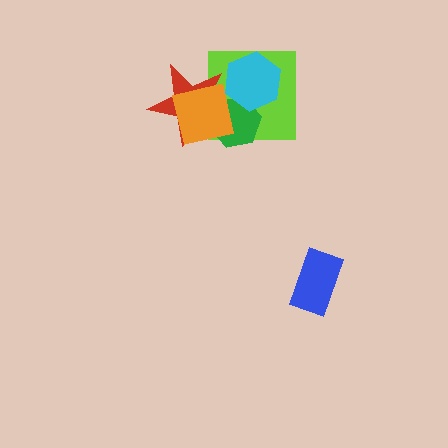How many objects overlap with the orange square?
3 objects overlap with the orange square.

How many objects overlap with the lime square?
4 objects overlap with the lime square.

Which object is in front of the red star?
The orange square is in front of the red star.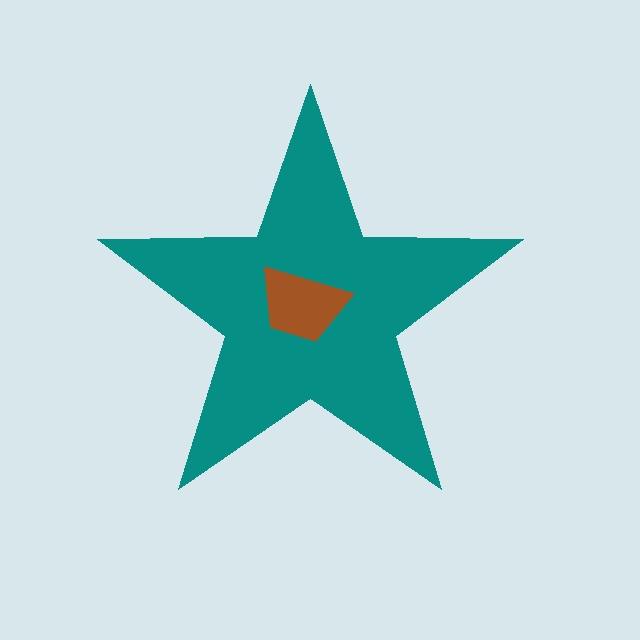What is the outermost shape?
The teal star.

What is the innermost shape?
The brown trapezoid.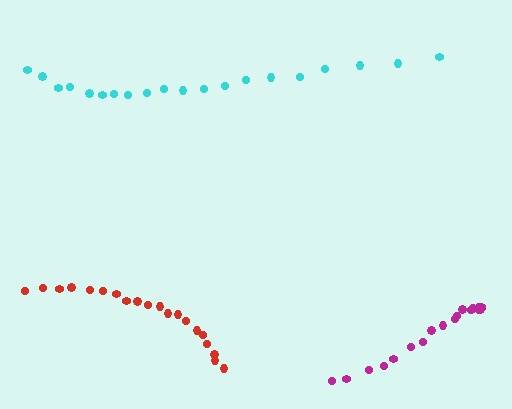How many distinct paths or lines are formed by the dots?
There are 3 distinct paths.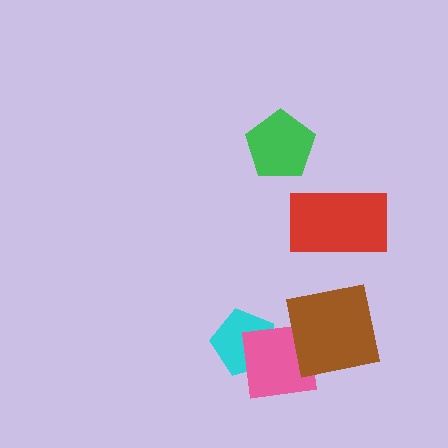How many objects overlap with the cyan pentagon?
1 object overlaps with the cyan pentagon.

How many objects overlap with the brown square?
1 object overlaps with the brown square.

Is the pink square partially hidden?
Yes, it is partially covered by another shape.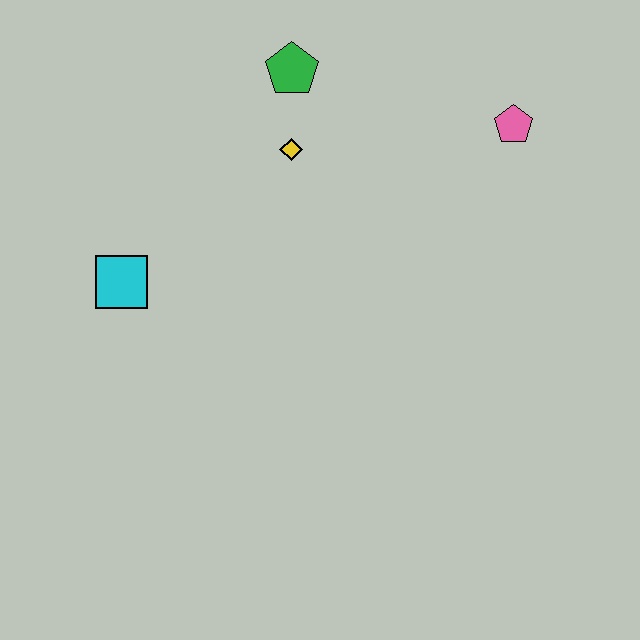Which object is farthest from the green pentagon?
The cyan square is farthest from the green pentagon.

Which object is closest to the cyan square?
The yellow diamond is closest to the cyan square.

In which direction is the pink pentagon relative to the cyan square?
The pink pentagon is to the right of the cyan square.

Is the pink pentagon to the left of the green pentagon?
No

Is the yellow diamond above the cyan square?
Yes